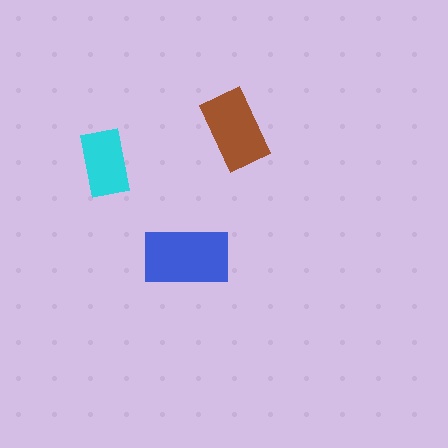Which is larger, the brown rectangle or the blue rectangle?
The blue one.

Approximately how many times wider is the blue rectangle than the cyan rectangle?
About 1.5 times wider.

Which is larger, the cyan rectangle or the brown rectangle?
The brown one.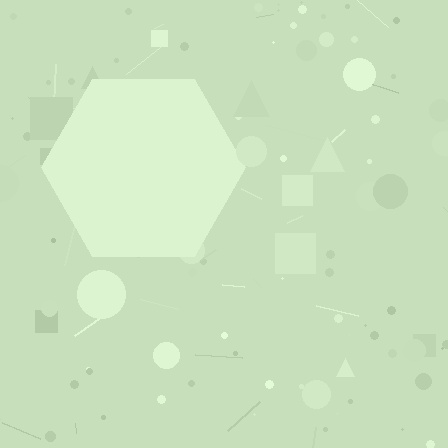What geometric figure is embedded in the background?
A hexagon is embedded in the background.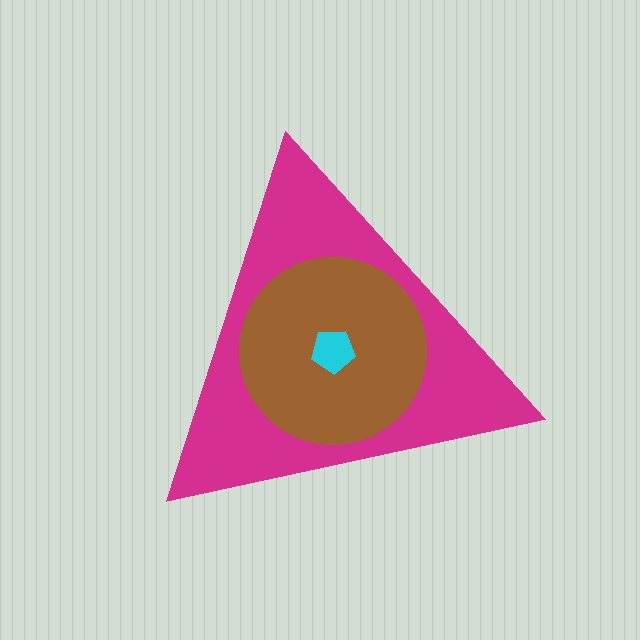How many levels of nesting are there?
3.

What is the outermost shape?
The magenta triangle.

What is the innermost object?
The cyan pentagon.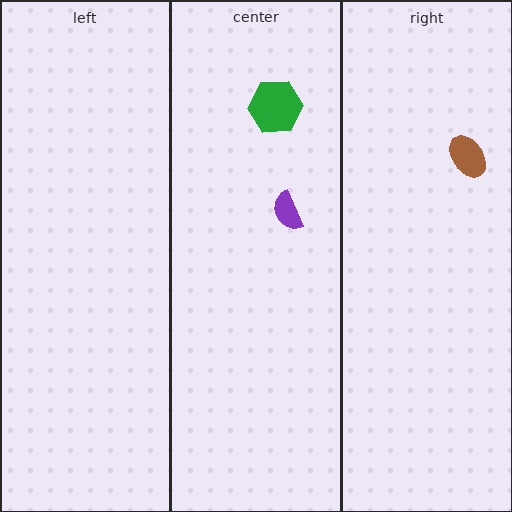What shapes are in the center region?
The purple semicircle, the green hexagon.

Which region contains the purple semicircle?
The center region.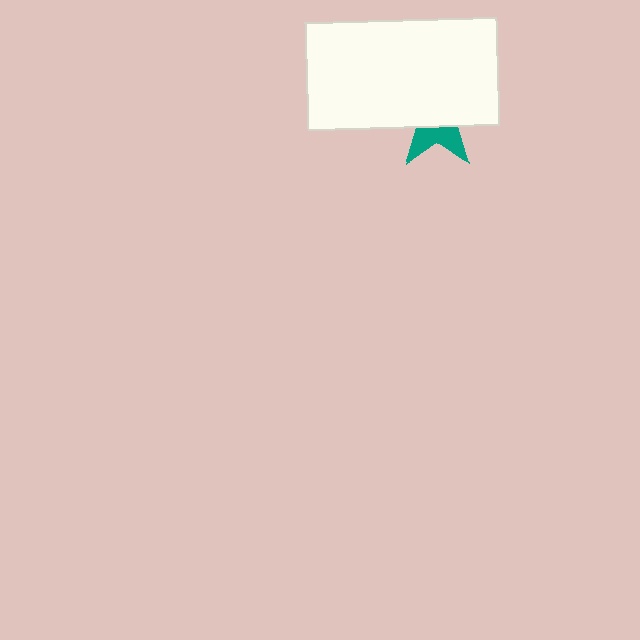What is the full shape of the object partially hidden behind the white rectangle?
The partially hidden object is a teal star.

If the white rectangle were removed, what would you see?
You would see the complete teal star.